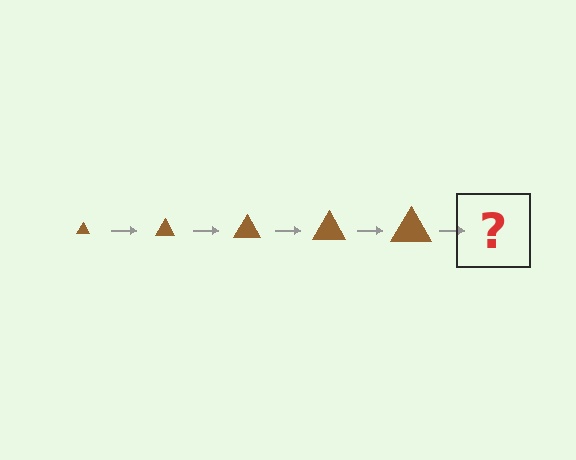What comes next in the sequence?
The next element should be a brown triangle, larger than the previous one.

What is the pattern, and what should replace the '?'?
The pattern is that the triangle gets progressively larger each step. The '?' should be a brown triangle, larger than the previous one.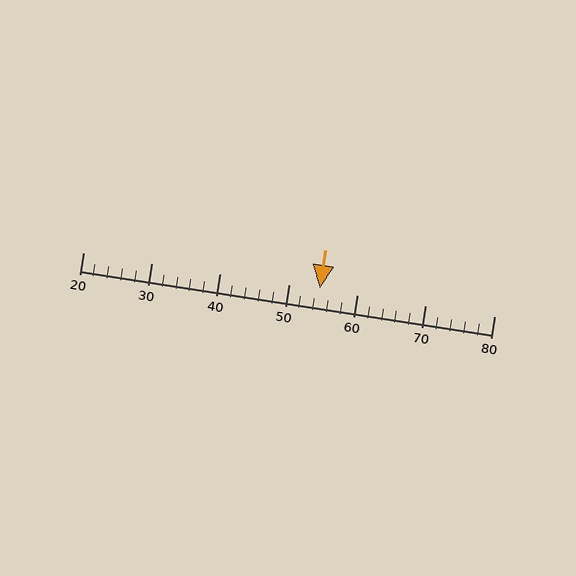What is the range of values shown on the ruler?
The ruler shows values from 20 to 80.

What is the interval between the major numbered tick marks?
The major tick marks are spaced 10 units apart.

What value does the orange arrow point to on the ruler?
The orange arrow points to approximately 54.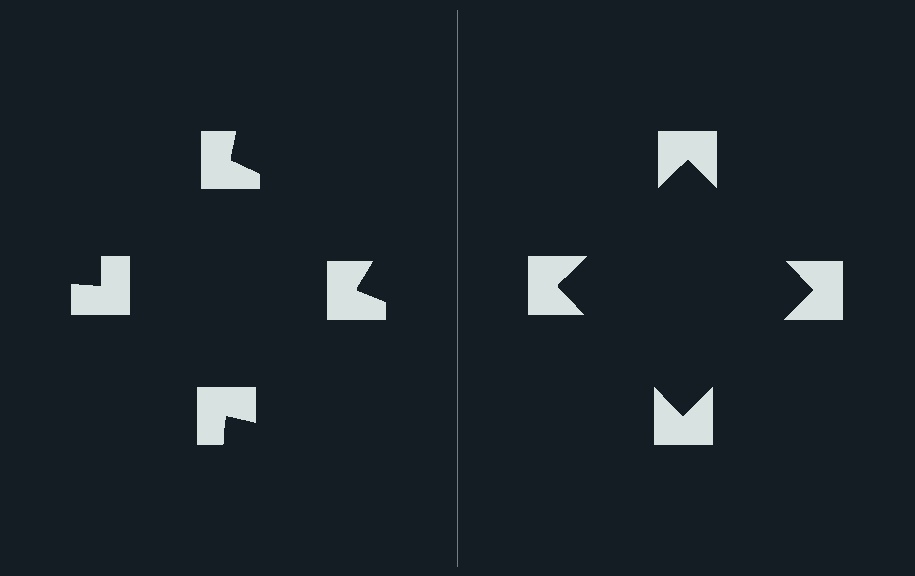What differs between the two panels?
The notched squares are positioned identically on both sides; only the wedge orientations differ. On the right they align to a square; on the left they are misaligned.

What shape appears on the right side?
An illusory square.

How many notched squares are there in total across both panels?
8 — 4 on each side.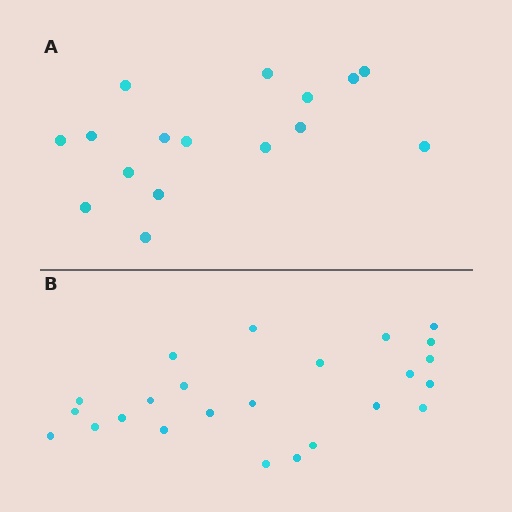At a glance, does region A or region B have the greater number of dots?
Region B (the bottom region) has more dots.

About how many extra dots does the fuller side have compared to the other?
Region B has roughly 8 or so more dots than region A.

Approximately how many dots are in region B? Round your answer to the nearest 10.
About 20 dots. (The exact count is 24, which rounds to 20.)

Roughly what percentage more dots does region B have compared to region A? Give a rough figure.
About 50% more.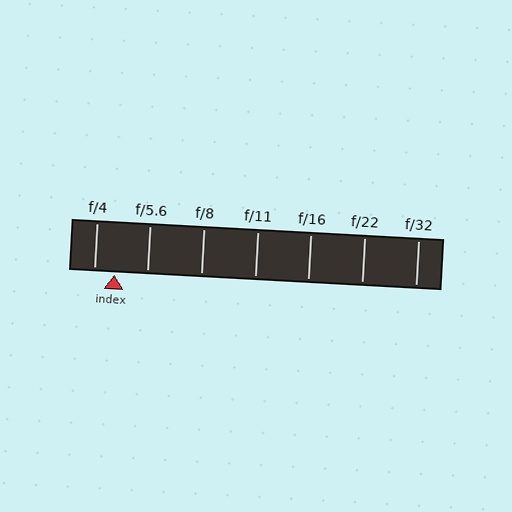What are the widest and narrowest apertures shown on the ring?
The widest aperture shown is f/4 and the narrowest is f/32.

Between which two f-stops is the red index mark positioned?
The index mark is between f/4 and f/5.6.